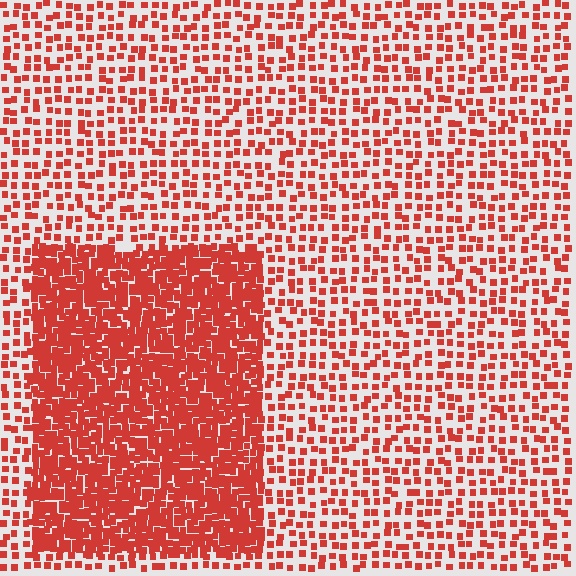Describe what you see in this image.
The image contains small red elements arranged at two different densities. A rectangle-shaped region is visible where the elements are more densely packed than the surrounding area.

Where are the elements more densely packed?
The elements are more densely packed inside the rectangle boundary.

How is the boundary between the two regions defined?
The boundary is defined by a change in element density (approximately 2.7x ratio). All elements are the same color, size, and shape.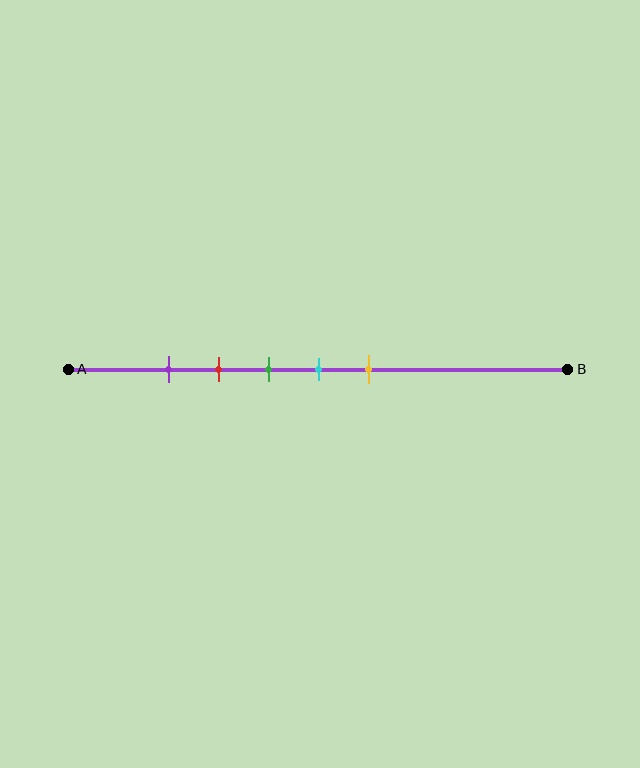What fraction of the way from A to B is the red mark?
The red mark is approximately 30% (0.3) of the way from A to B.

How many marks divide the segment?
There are 5 marks dividing the segment.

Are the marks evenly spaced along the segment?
Yes, the marks are approximately evenly spaced.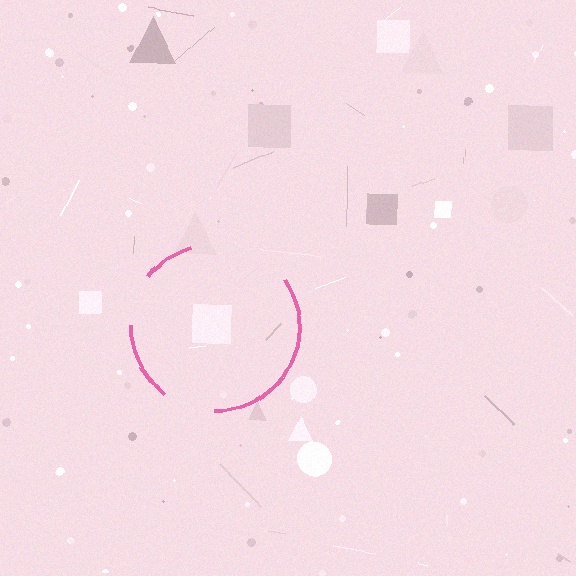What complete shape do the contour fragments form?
The contour fragments form a circle.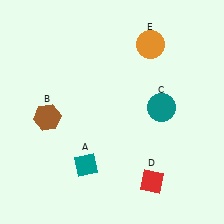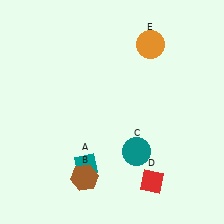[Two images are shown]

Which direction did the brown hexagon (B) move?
The brown hexagon (B) moved down.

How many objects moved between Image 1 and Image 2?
2 objects moved between the two images.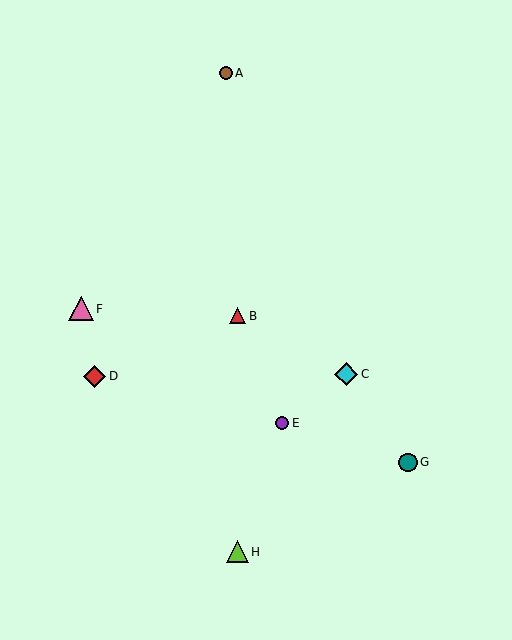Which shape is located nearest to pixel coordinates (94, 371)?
The red diamond (labeled D) at (95, 376) is nearest to that location.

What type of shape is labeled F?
Shape F is a pink triangle.